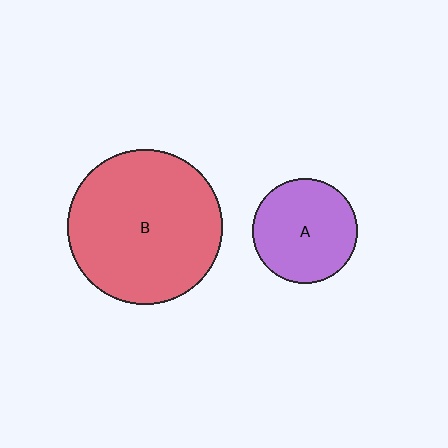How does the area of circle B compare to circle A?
Approximately 2.2 times.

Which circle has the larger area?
Circle B (red).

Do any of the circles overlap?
No, none of the circles overlap.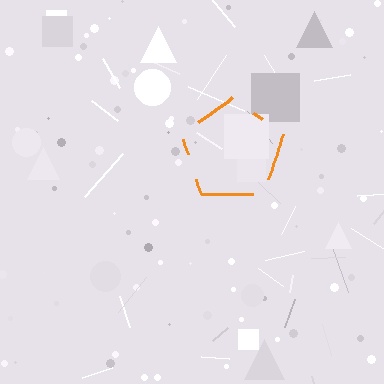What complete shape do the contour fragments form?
The contour fragments form a pentagon.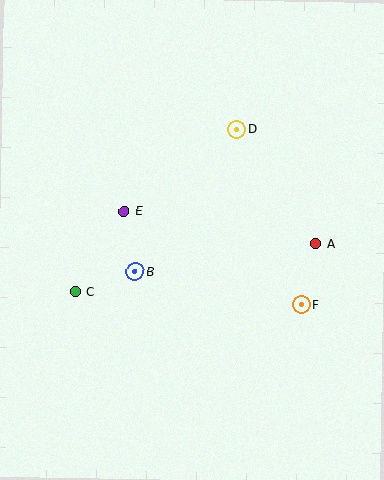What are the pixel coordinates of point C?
Point C is at (75, 292).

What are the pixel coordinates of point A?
Point A is at (316, 244).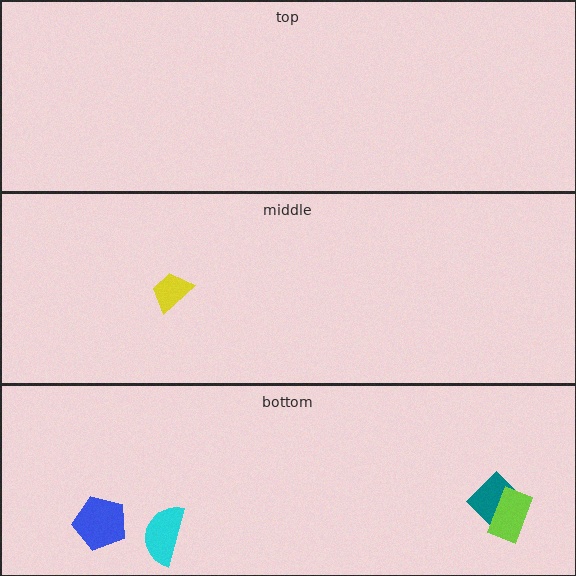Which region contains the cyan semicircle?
The bottom region.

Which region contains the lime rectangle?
The bottom region.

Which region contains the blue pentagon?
The bottom region.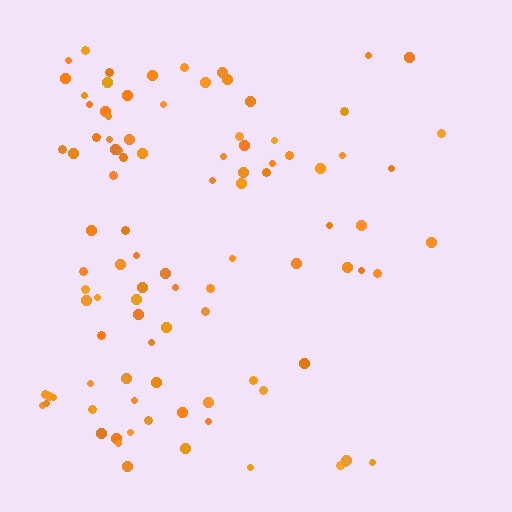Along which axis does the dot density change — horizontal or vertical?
Horizontal.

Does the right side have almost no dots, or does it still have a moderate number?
Still a moderate number, just noticeably fewer than the left.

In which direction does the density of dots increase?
From right to left, with the left side densest.